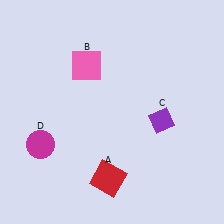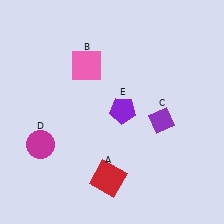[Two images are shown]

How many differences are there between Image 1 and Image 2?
There is 1 difference between the two images.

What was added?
A purple pentagon (E) was added in Image 2.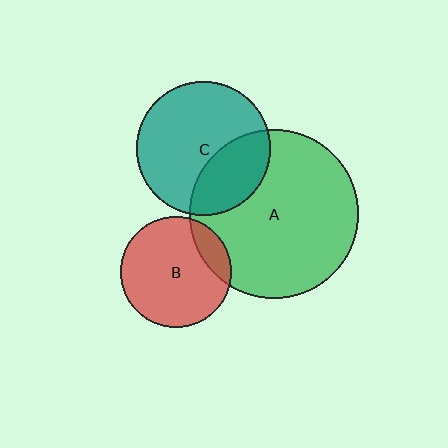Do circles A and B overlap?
Yes.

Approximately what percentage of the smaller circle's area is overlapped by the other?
Approximately 15%.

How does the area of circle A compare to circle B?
Approximately 2.3 times.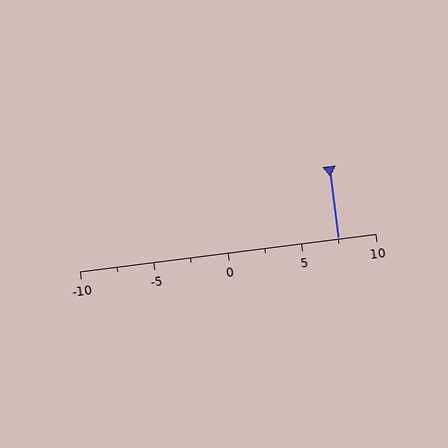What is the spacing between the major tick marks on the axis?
The major ticks are spaced 5 apart.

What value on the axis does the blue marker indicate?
The marker indicates approximately 7.5.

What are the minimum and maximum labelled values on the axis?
The axis runs from -10 to 10.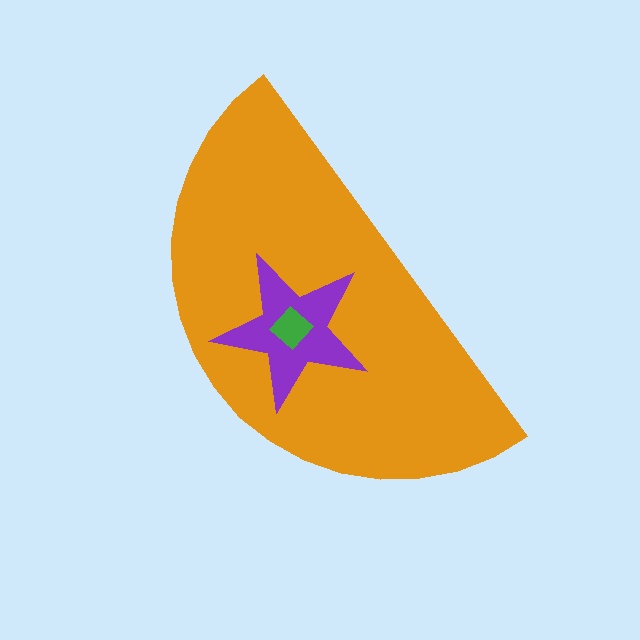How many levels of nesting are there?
3.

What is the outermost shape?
The orange semicircle.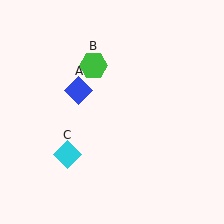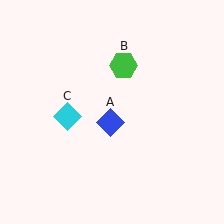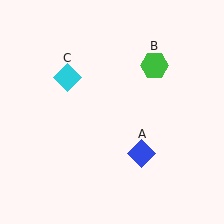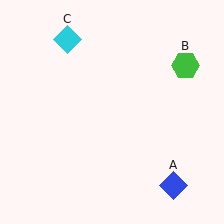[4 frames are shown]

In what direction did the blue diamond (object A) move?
The blue diamond (object A) moved down and to the right.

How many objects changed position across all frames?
3 objects changed position: blue diamond (object A), green hexagon (object B), cyan diamond (object C).